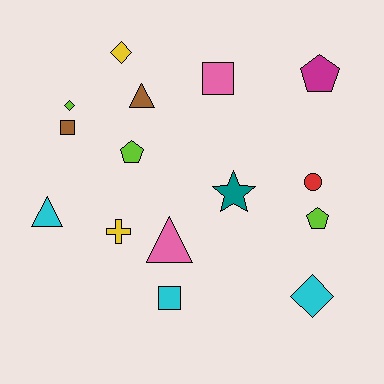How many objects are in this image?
There are 15 objects.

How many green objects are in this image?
There are no green objects.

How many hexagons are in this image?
There are no hexagons.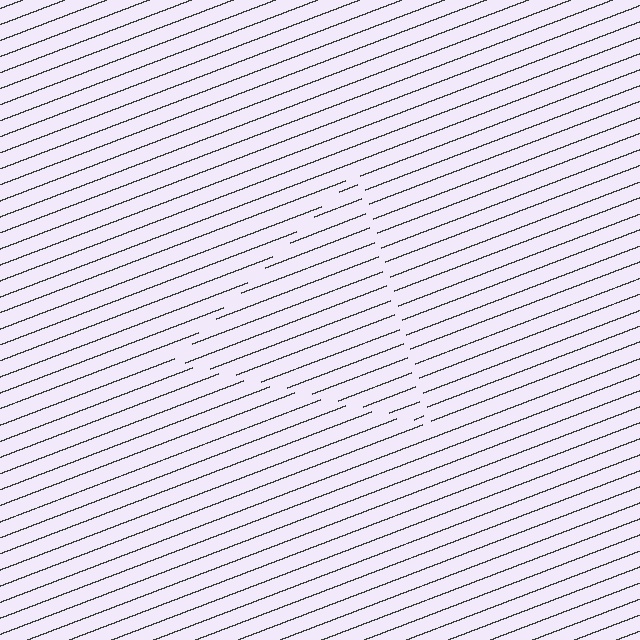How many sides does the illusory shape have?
3 sides — the line-ends trace a triangle.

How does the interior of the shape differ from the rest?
The interior of the shape contains the same grating, shifted by half a period — the contour is defined by the phase discontinuity where line-ends from the inner and outer gratings abut.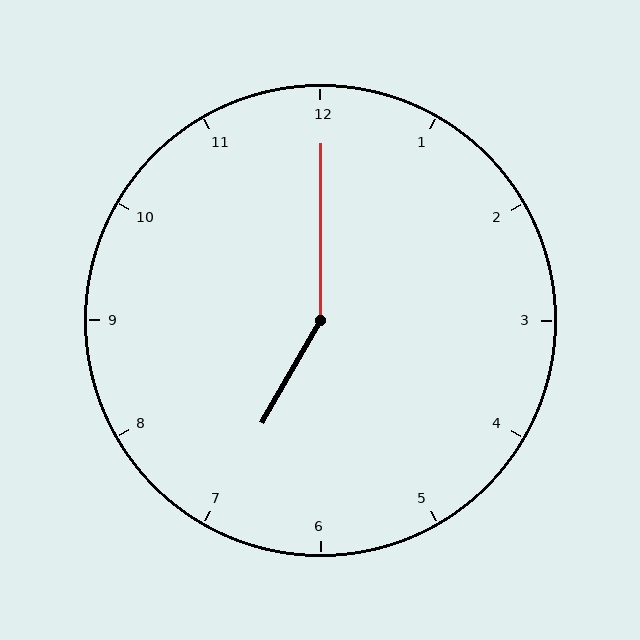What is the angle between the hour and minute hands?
Approximately 150 degrees.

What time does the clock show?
7:00.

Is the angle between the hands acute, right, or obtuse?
It is obtuse.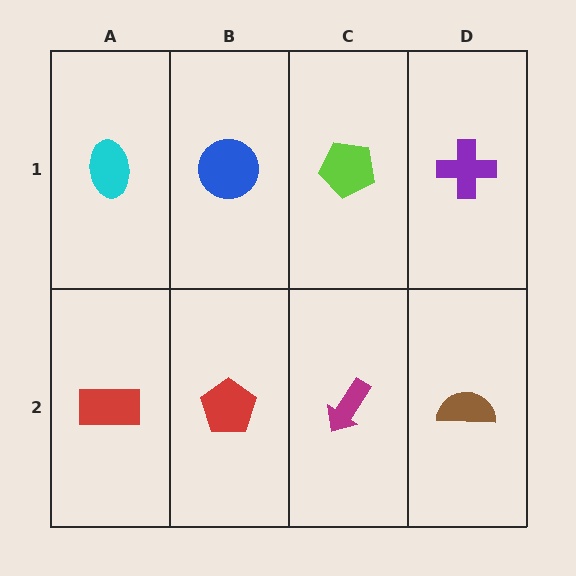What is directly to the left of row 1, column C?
A blue circle.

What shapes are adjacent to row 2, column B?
A blue circle (row 1, column B), a red rectangle (row 2, column A), a magenta arrow (row 2, column C).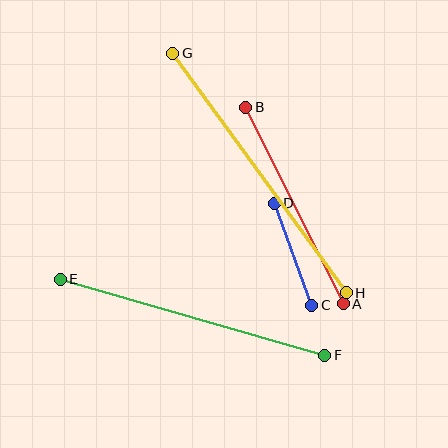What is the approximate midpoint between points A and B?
The midpoint is at approximately (295, 205) pixels.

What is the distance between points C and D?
The distance is approximately 109 pixels.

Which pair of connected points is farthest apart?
Points G and H are farthest apart.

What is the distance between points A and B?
The distance is approximately 219 pixels.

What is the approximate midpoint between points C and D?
The midpoint is at approximately (293, 254) pixels.